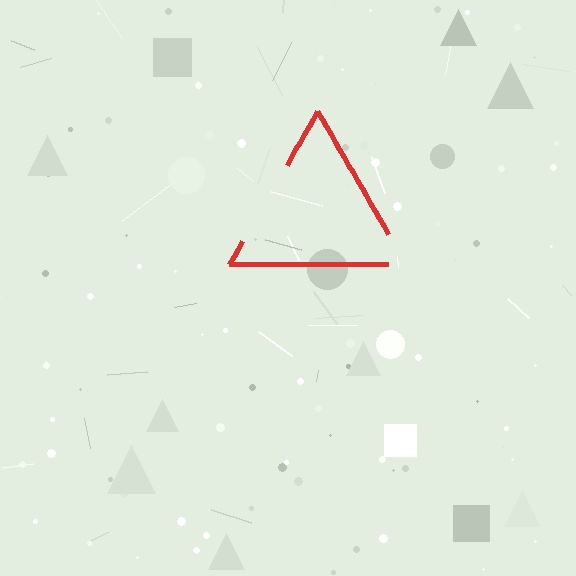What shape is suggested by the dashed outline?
The dashed outline suggests a triangle.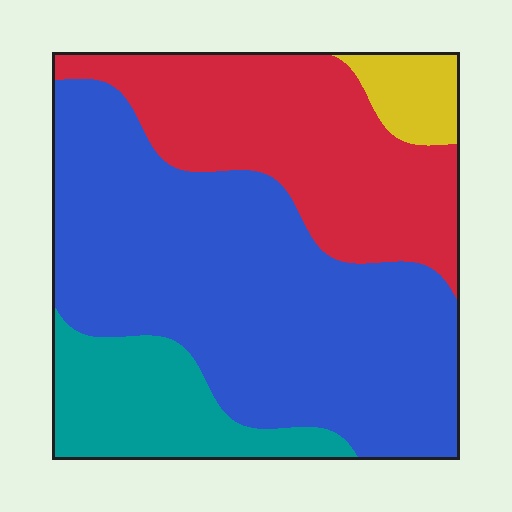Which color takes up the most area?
Blue, at roughly 50%.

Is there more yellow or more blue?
Blue.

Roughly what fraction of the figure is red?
Red covers about 30% of the figure.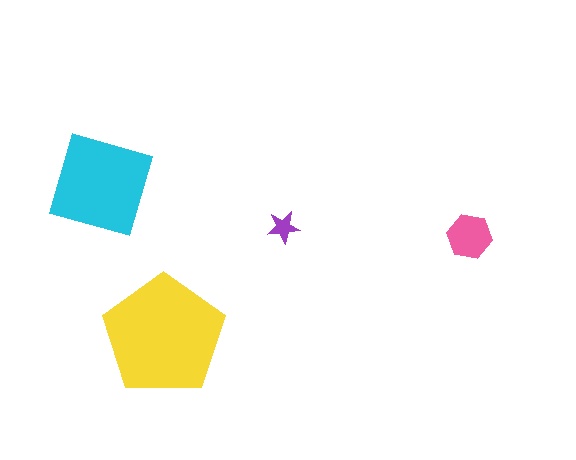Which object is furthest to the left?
The cyan diamond is leftmost.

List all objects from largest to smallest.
The yellow pentagon, the cyan diamond, the pink hexagon, the purple star.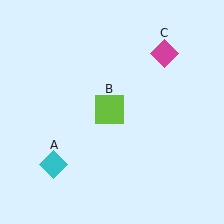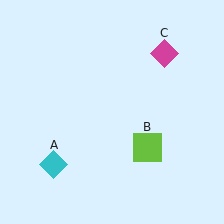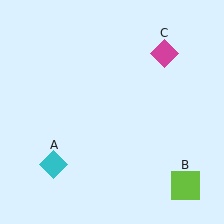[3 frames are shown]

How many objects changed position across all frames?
1 object changed position: lime square (object B).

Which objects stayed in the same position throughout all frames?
Cyan diamond (object A) and magenta diamond (object C) remained stationary.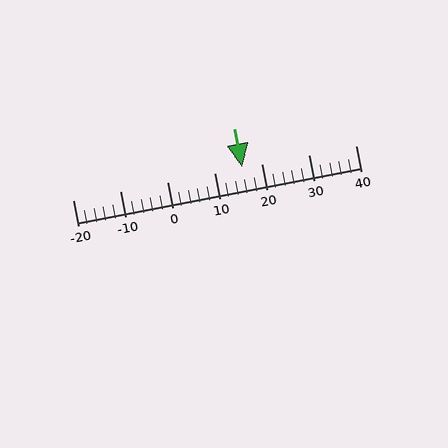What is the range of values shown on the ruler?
The ruler shows values from -20 to 40.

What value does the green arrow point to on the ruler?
The green arrow points to approximately 16.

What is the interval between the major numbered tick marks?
The major tick marks are spaced 10 units apart.